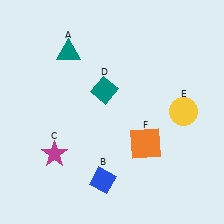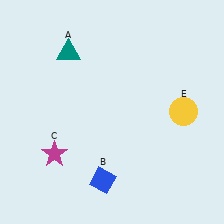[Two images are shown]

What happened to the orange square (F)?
The orange square (F) was removed in Image 2. It was in the bottom-right area of Image 1.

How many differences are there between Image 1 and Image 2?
There are 2 differences between the two images.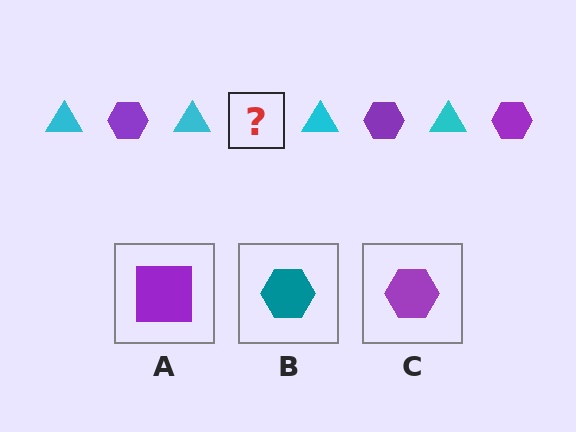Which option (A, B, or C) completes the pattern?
C.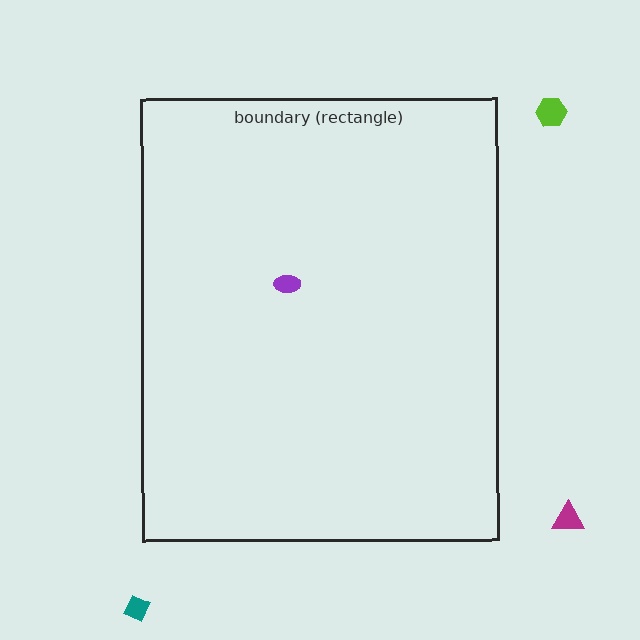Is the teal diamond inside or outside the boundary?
Outside.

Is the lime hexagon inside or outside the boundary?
Outside.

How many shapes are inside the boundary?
1 inside, 3 outside.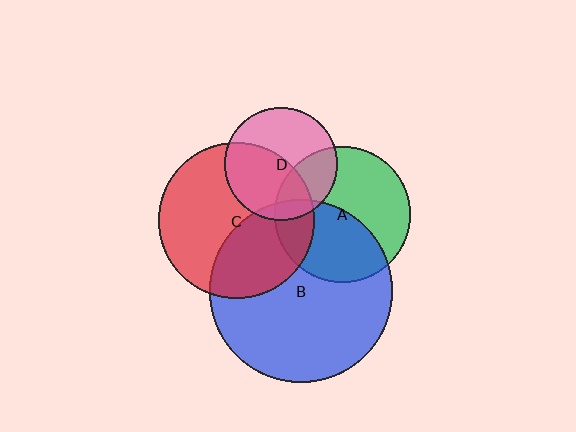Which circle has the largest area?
Circle B (blue).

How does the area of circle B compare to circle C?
Approximately 1.4 times.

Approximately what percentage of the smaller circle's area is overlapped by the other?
Approximately 50%.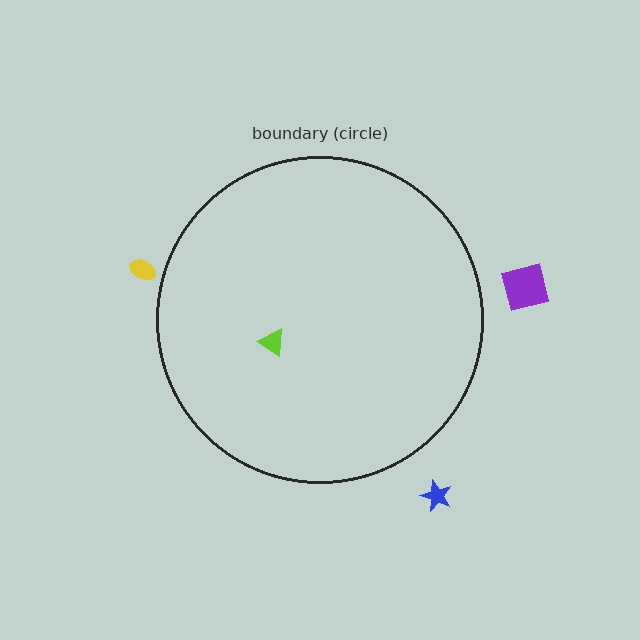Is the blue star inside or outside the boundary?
Outside.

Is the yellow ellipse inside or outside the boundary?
Outside.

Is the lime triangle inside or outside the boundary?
Inside.